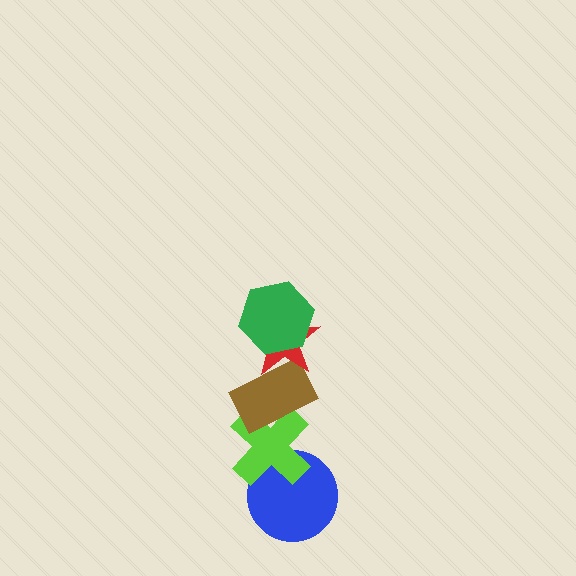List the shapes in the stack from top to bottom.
From top to bottom: the green hexagon, the red star, the brown rectangle, the lime cross, the blue circle.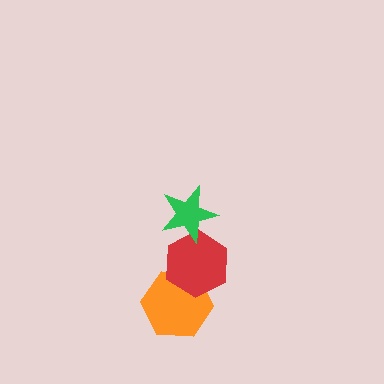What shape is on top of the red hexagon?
The green star is on top of the red hexagon.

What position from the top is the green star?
The green star is 1st from the top.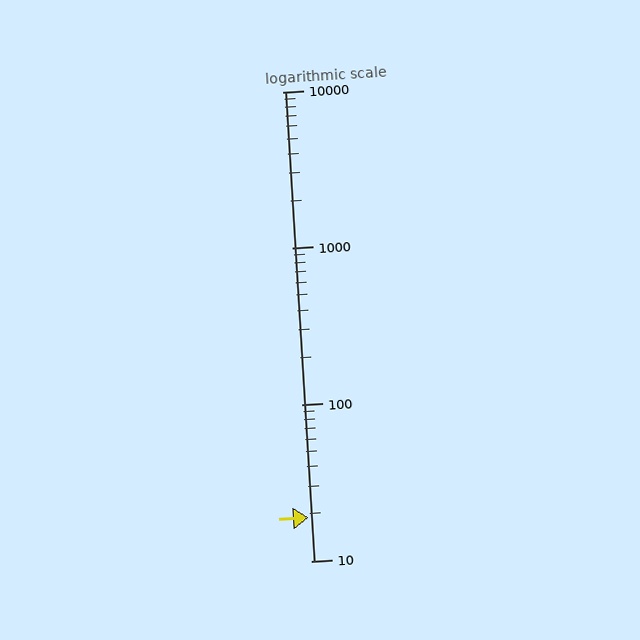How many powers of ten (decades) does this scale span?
The scale spans 3 decades, from 10 to 10000.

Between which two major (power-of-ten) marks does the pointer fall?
The pointer is between 10 and 100.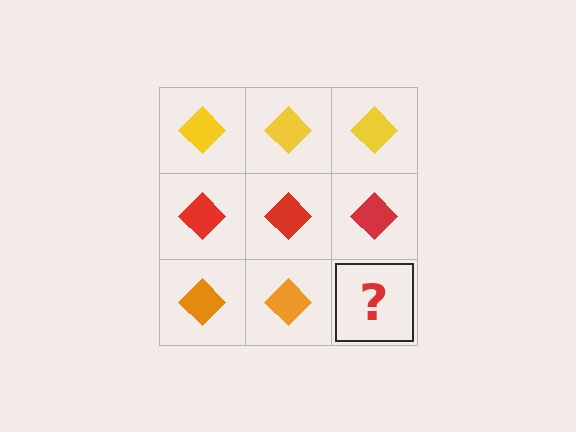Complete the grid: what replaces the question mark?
The question mark should be replaced with an orange diamond.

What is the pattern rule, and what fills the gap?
The rule is that each row has a consistent color. The gap should be filled with an orange diamond.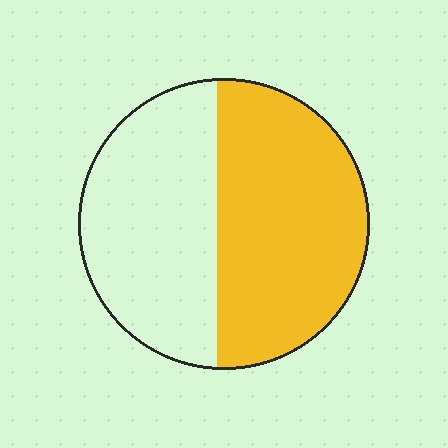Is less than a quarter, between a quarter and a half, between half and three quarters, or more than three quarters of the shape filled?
Between half and three quarters.